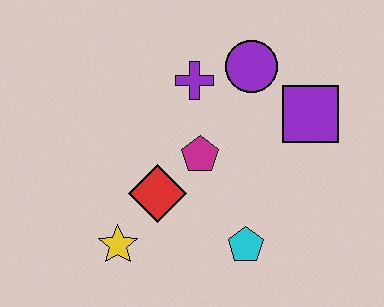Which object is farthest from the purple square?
The yellow star is farthest from the purple square.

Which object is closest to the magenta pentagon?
The red diamond is closest to the magenta pentagon.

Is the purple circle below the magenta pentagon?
No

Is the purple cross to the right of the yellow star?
Yes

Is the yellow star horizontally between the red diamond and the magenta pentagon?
No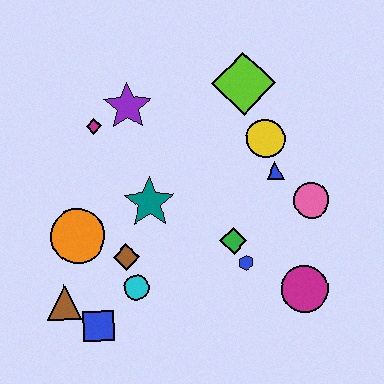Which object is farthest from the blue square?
The lime diamond is farthest from the blue square.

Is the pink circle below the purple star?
Yes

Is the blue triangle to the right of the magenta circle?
No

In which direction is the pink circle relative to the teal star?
The pink circle is to the right of the teal star.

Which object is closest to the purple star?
The magenta diamond is closest to the purple star.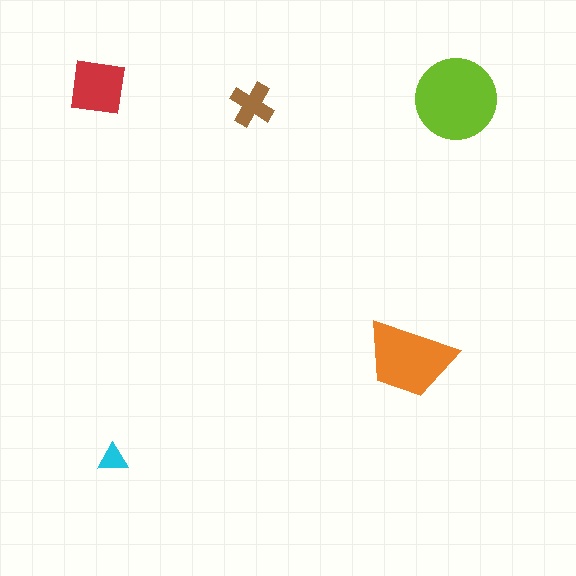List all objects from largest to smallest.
The lime circle, the orange trapezoid, the red square, the brown cross, the cyan triangle.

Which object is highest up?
The red square is topmost.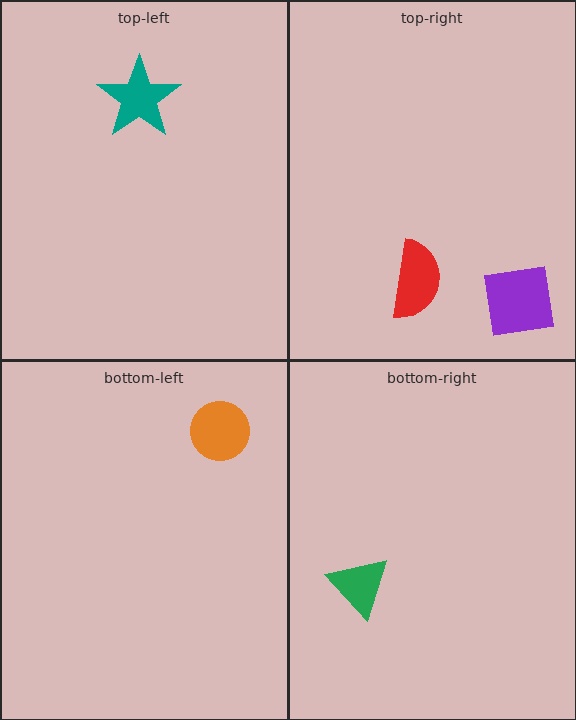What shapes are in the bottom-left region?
The orange circle.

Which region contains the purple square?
The top-right region.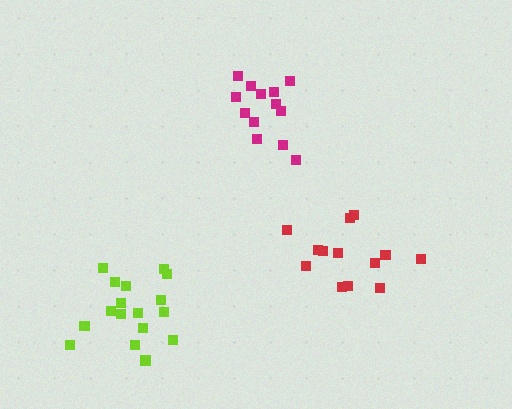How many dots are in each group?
Group 1: 13 dots, Group 2: 13 dots, Group 3: 17 dots (43 total).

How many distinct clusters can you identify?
There are 3 distinct clusters.